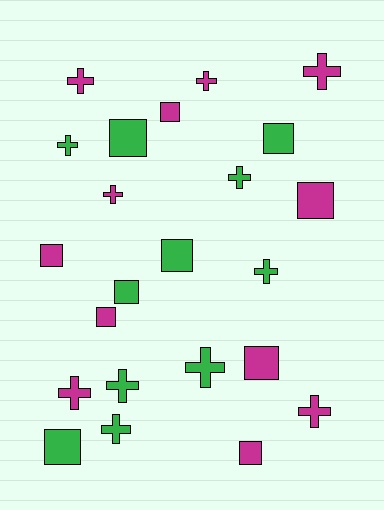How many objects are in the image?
There are 23 objects.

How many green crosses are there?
There are 6 green crosses.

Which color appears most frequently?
Magenta, with 12 objects.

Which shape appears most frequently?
Cross, with 12 objects.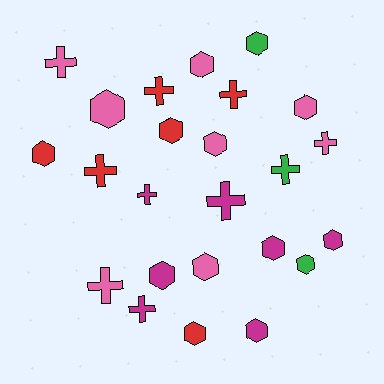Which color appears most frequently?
Pink, with 8 objects.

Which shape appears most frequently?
Hexagon, with 14 objects.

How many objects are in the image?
There are 24 objects.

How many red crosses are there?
There are 3 red crosses.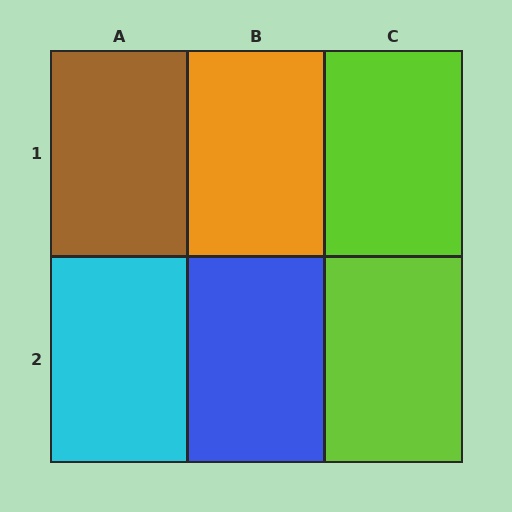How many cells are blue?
1 cell is blue.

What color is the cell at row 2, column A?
Cyan.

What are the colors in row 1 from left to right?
Brown, orange, lime.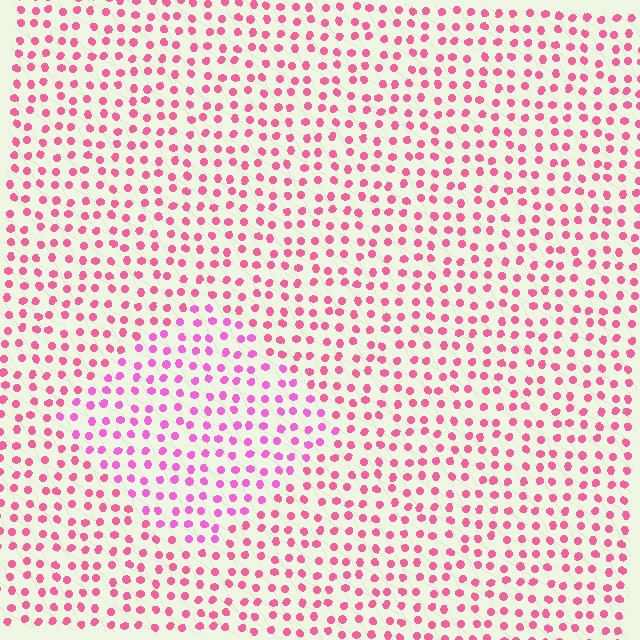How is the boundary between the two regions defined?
The boundary is defined purely by a slight shift in hue (about 25 degrees). Spacing, size, and orientation are identical on both sides.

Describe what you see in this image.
The image is filled with small pink elements in a uniform arrangement. A diamond-shaped region is visible where the elements are tinted to a slightly different hue, forming a subtle color boundary.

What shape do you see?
I see a diamond.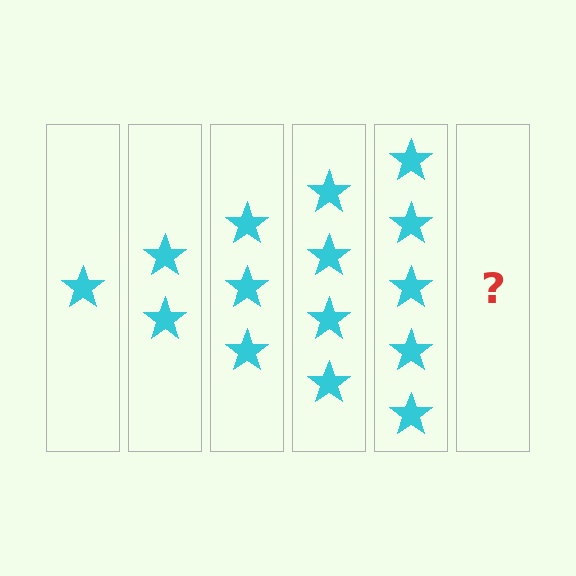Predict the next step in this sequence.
The next step is 6 stars.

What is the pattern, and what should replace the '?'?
The pattern is that each step adds one more star. The '?' should be 6 stars.